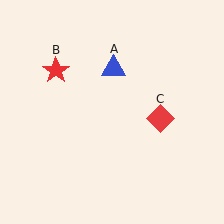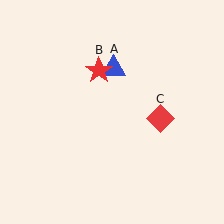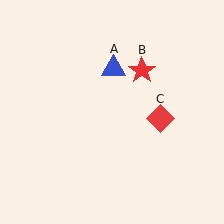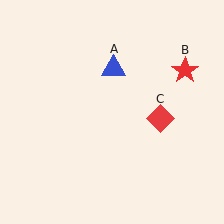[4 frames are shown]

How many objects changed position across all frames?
1 object changed position: red star (object B).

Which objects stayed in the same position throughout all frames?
Blue triangle (object A) and red diamond (object C) remained stationary.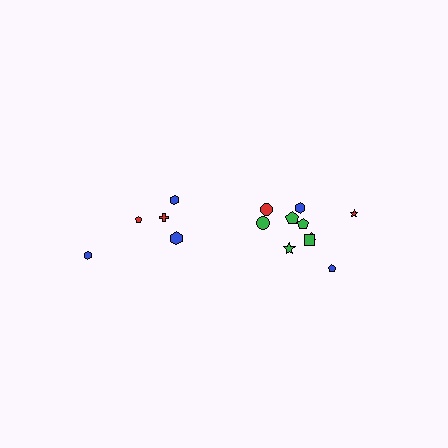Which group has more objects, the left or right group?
The right group.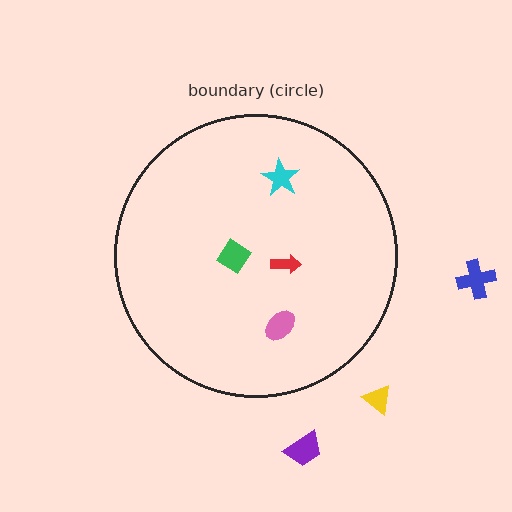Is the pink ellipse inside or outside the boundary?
Inside.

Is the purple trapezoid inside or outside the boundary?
Outside.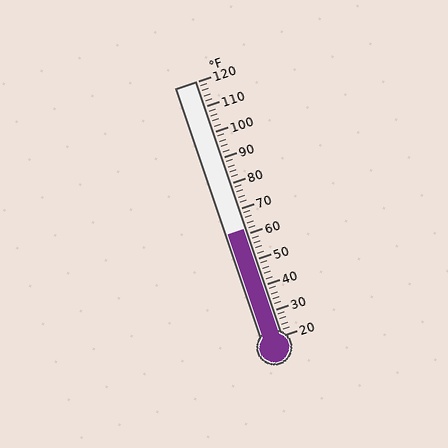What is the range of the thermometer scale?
The thermometer scale ranges from 20°F to 120°F.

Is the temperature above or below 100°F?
The temperature is below 100°F.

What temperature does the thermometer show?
The thermometer shows approximately 62°F.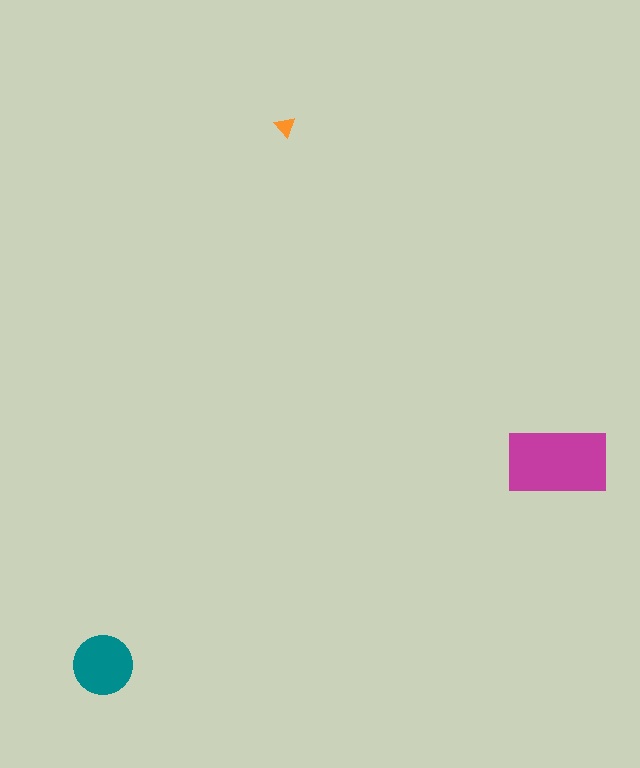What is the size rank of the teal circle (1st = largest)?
2nd.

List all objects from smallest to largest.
The orange triangle, the teal circle, the magenta rectangle.